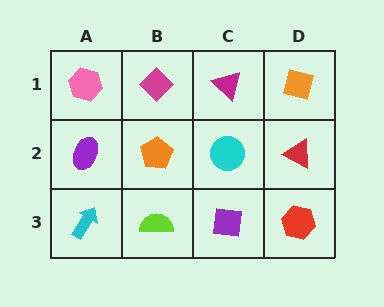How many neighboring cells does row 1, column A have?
2.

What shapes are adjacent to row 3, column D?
A red triangle (row 2, column D), a purple square (row 3, column C).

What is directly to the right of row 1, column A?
A magenta diamond.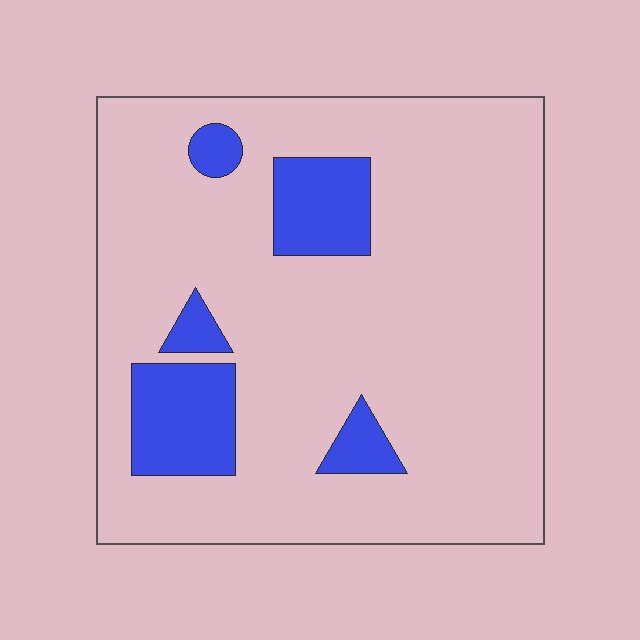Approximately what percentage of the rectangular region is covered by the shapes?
Approximately 15%.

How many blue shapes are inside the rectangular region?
5.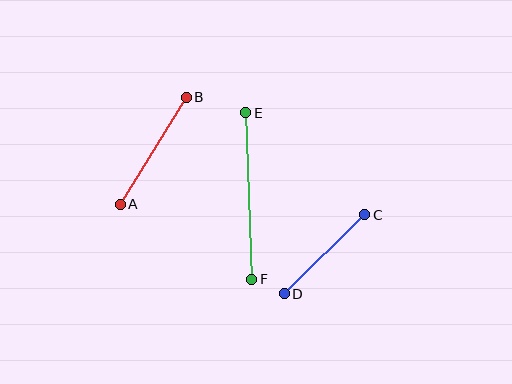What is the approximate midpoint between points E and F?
The midpoint is at approximately (249, 196) pixels.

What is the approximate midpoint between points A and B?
The midpoint is at approximately (153, 151) pixels.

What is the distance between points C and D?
The distance is approximately 113 pixels.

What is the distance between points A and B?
The distance is approximately 126 pixels.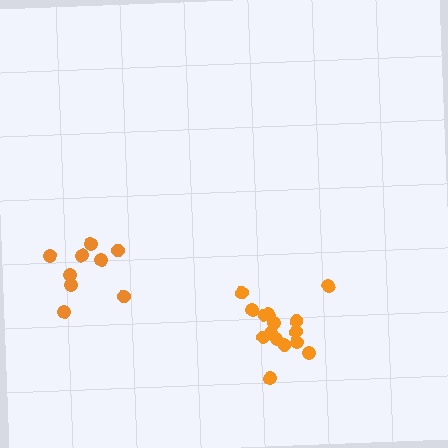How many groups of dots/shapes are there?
There are 2 groups.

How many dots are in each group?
Group 1: 15 dots, Group 2: 9 dots (24 total).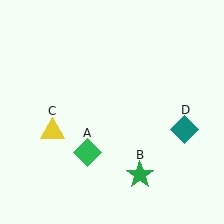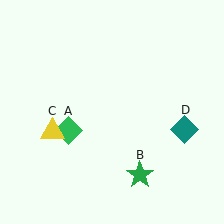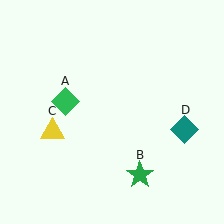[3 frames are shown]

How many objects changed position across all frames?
1 object changed position: green diamond (object A).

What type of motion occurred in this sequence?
The green diamond (object A) rotated clockwise around the center of the scene.